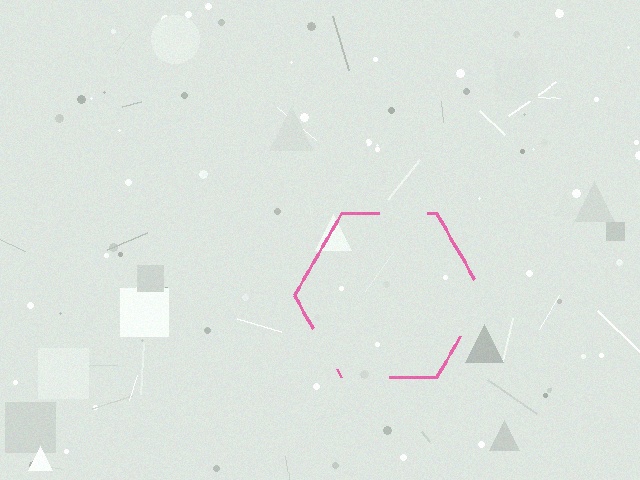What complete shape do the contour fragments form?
The contour fragments form a hexagon.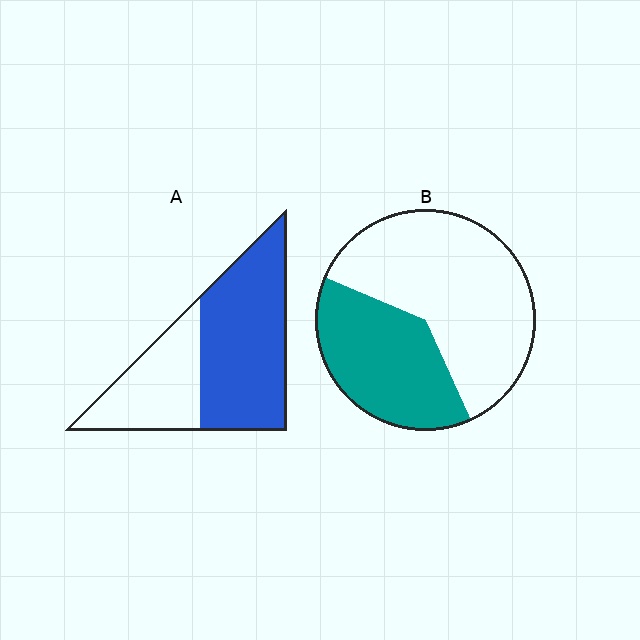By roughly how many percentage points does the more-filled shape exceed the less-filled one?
By roughly 25 percentage points (A over B).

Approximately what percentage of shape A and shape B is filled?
A is approximately 65% and B is approximately 40%.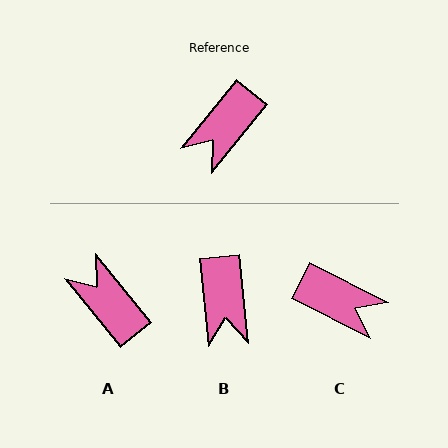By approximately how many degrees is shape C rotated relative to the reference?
Approximately 103 degrees counter-clockwise.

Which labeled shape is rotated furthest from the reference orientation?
C, about 103 degrees away.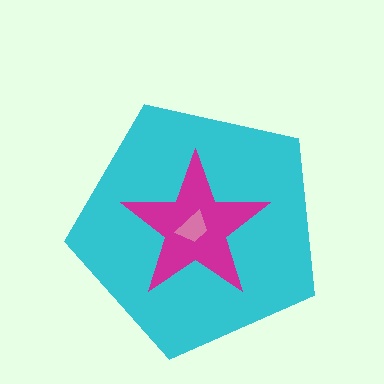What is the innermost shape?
The pink trapezoid.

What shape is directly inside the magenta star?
The pink trapezoid.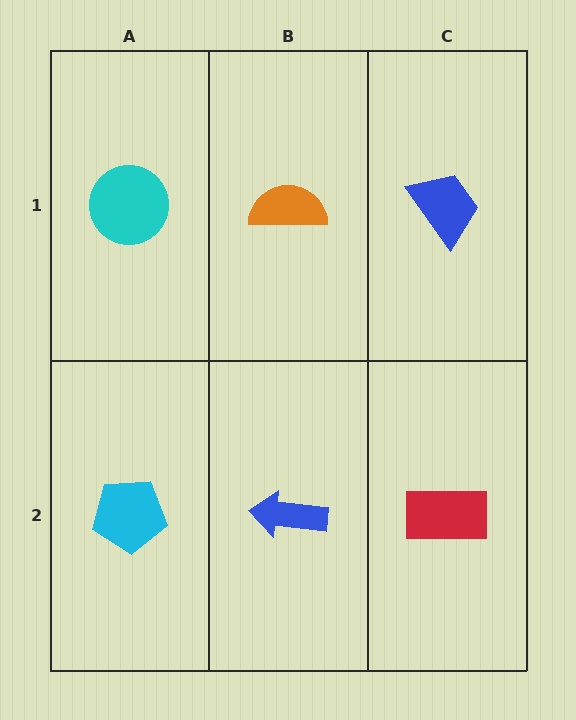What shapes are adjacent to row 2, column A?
A cyan circle (row 1, column A), a blue arrow (row 2, column B).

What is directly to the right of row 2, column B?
A red rectangle.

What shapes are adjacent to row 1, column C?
A red rectangle (row 2, column C), an orange semicircle (row 1, column B).